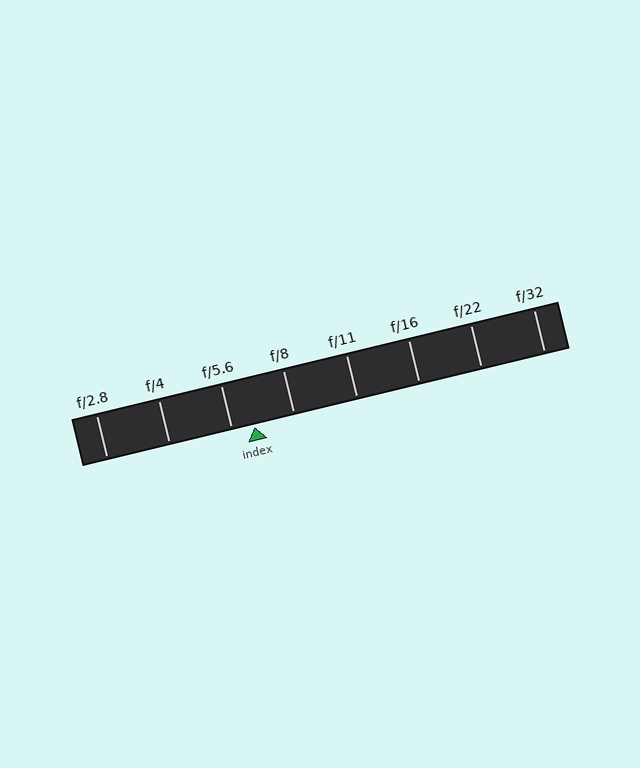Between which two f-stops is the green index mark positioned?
The index mark is between f/5.6 and f/8.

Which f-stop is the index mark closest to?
The index mark is closest to f/5.6.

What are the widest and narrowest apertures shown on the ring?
The widest aperture shown is f/2.8 and the narrowest is f/32.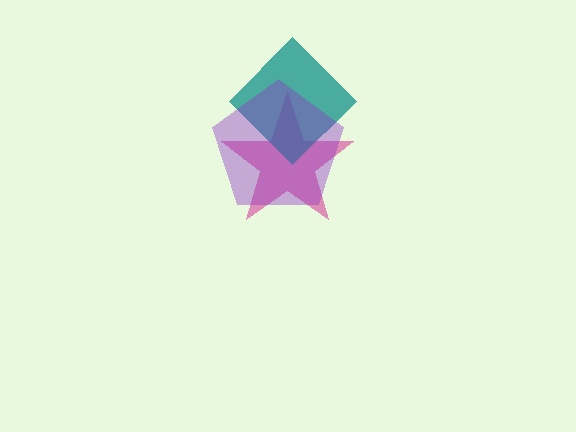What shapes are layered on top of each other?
The layered shapes are: a magenta star, a teal diamond, a purple pentagon.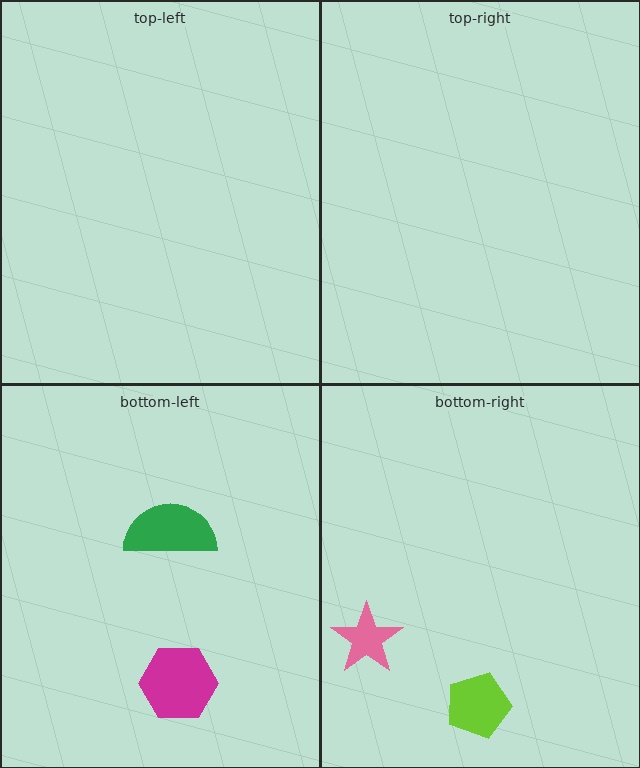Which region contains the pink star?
The bottom-right region.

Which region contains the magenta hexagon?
The bottom-left region.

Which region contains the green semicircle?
The bottom-left region.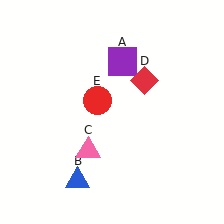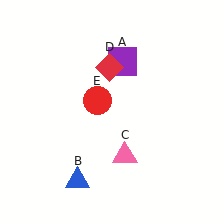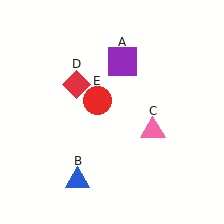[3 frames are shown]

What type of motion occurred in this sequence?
The pink triangle (object C), red diamond (object D) rotated counterclockwise around the center of the scene.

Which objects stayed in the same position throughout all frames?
Purple square (object A) and blue triangle (object B) and red circle (object E) remained stationary.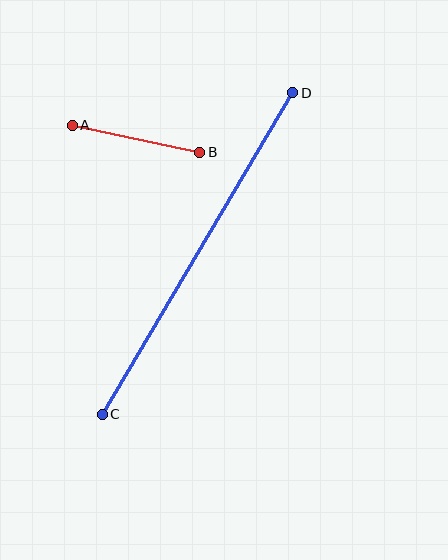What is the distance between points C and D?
The distance is approximately 374 pixels.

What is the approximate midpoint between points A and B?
The midpoint is at approximately (136, 139) pixels.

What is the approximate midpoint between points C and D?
The midpoint is at approximately (198, 253) pixels.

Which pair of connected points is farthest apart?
Points C and D are farthest apart.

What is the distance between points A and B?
The distance is approximately 131 pixels.